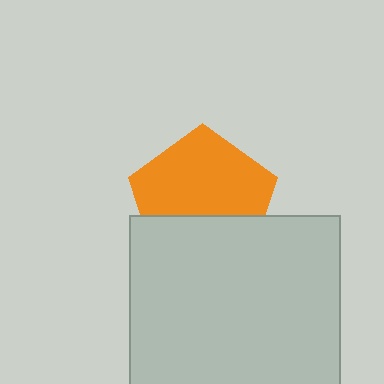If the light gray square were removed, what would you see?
You would see the complete orange pentagon.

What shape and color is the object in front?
The object in front is a light gray square.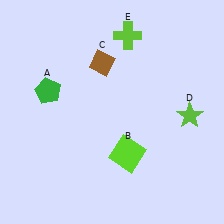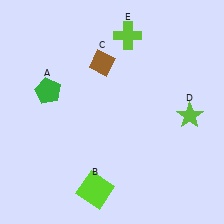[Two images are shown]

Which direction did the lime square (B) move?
The lime square (B) moved down.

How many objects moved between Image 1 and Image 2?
1 object moved between the two images.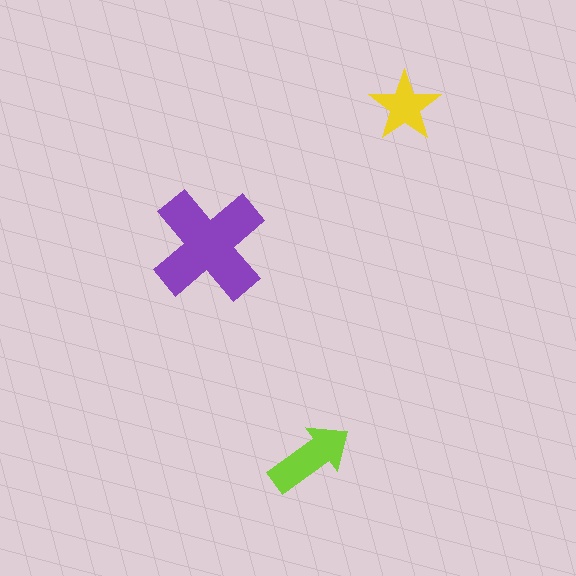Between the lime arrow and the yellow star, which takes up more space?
The lime arrow.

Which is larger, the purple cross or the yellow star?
The purple cross.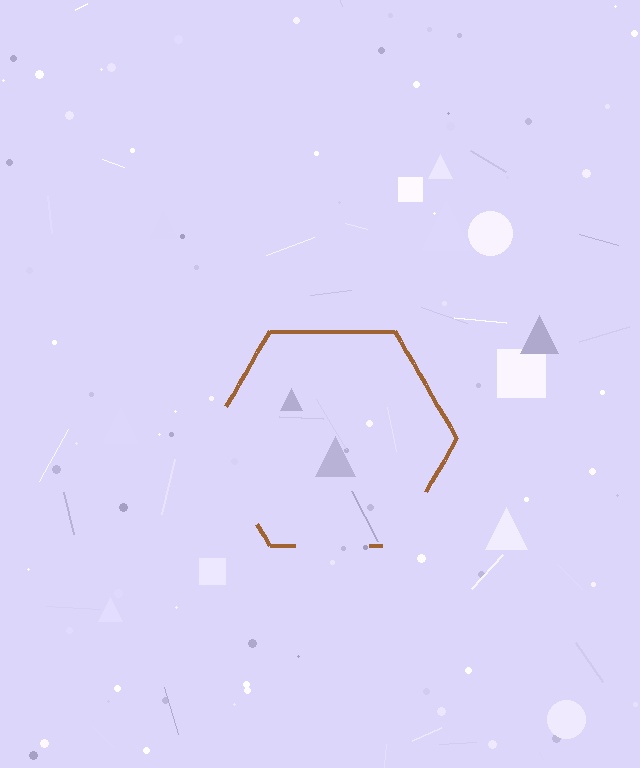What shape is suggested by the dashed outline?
The dashed outline suggests a hexagon.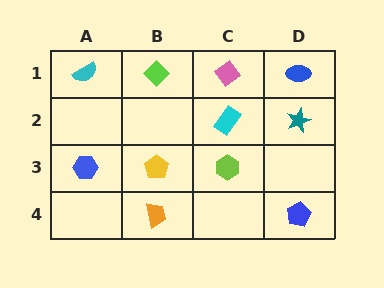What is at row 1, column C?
A pink diamond.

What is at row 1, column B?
A lime diamond.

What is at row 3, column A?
A blue hexagon.